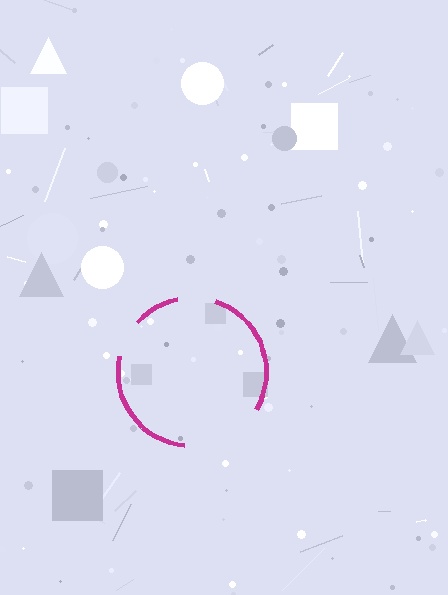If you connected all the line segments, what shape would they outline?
They would outline a circle.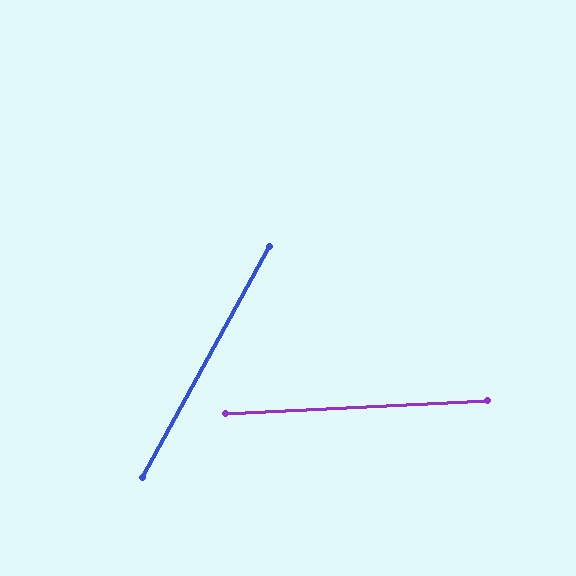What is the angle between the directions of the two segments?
Approximately 58 degrees.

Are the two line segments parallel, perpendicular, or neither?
Neither parallel nor perpendicular — they differ by about 58°.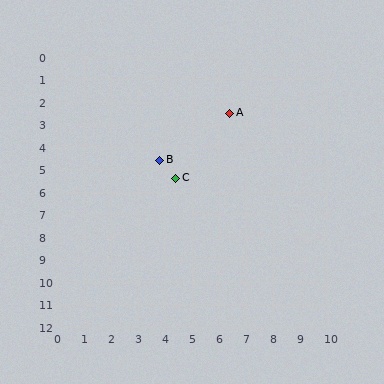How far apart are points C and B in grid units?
Points C and B are about 1.0 grid units apart.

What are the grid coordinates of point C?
Point C is at approximately (4.4, 5.4).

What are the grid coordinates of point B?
Point B is at approximately (3.8, 4.6).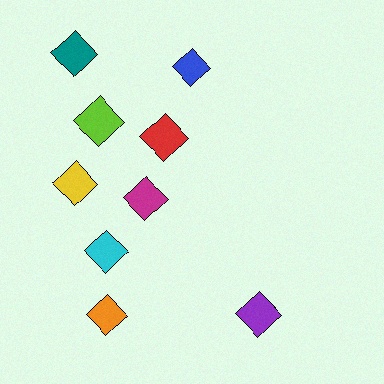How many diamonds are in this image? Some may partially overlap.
There are 9 diamonds.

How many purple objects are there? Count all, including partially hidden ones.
There is 1 purple object.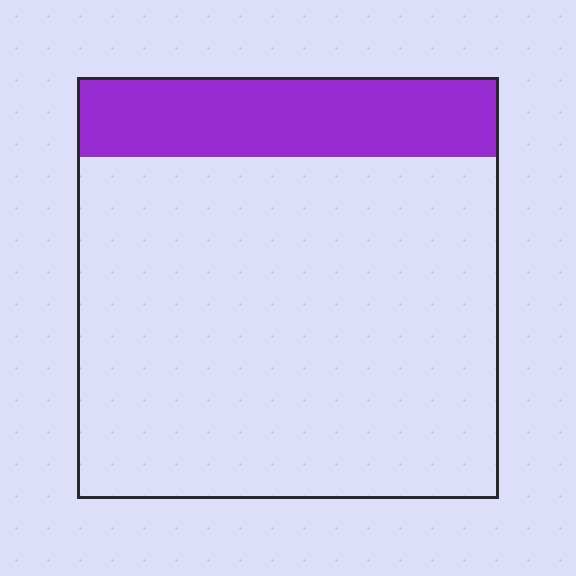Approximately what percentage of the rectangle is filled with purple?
Approximately 20%.